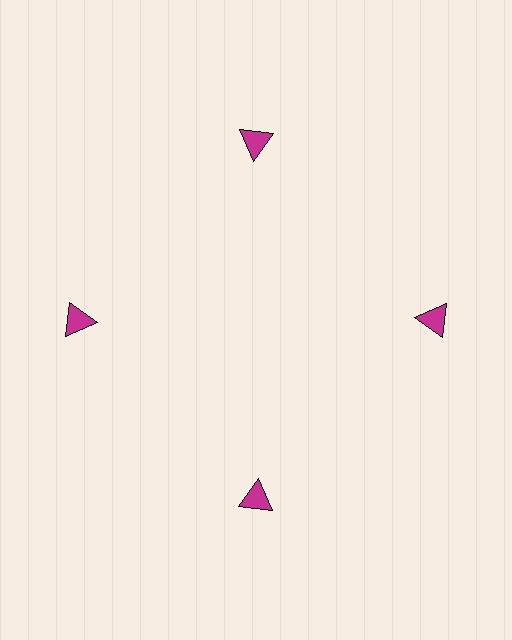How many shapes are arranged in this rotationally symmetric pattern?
There are 4 shapes, arranged in 4 groups of 1.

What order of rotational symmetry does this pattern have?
This pattern has 4-fold rotational symmetry.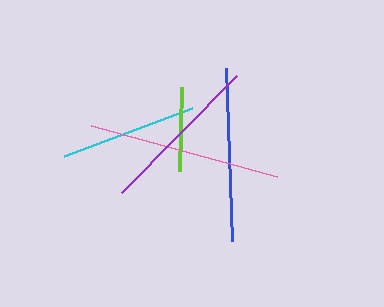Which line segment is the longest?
The pink line is the longest at approximately 193 pixels.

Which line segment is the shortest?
The lime line is the shortest at approximately 84 pixels.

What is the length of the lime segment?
The lime segment is approximately 84 pixels long.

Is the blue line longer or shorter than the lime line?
The blue line is longer than the lime line.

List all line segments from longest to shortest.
From longest to shortest: pink, blue, purple, cyan, lime.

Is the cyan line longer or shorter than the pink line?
The pink line is longer than the cyan line.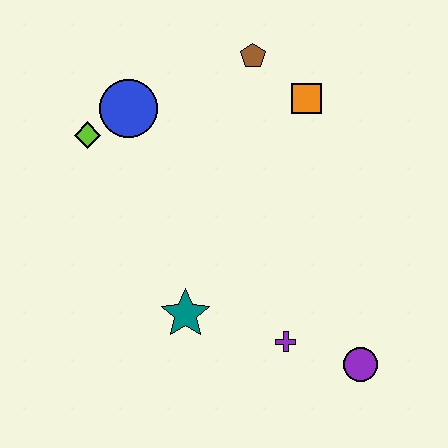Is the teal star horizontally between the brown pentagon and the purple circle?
No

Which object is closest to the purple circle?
The purple cross is closest to the purple circle.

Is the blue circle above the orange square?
No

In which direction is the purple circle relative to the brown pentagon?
The purple circle is below the brown pentagon.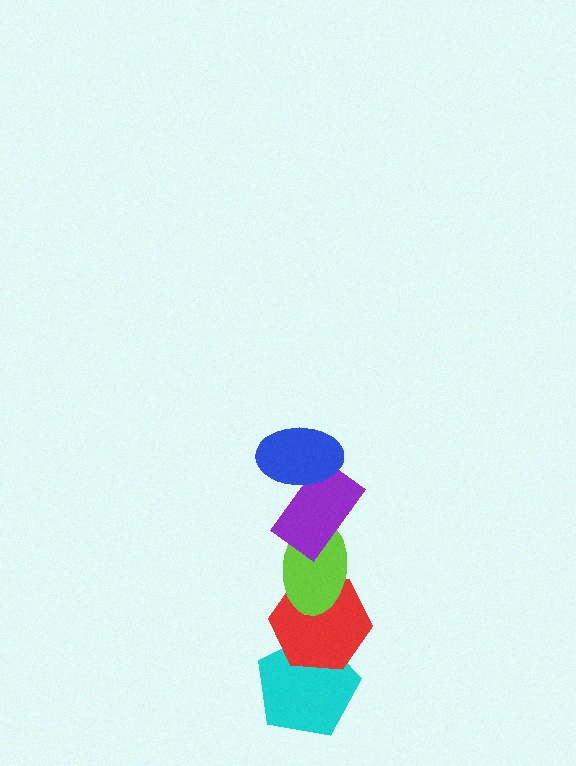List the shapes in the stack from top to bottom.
From top to bottom: the blue ellipse, the purple rectangle, the lime ellipse, the red hexagon, the cyan pentagon.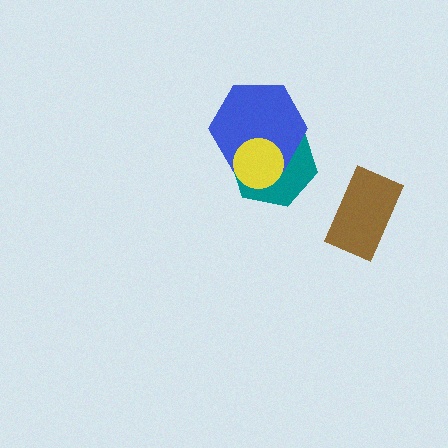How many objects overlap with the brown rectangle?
0 objects overlap with the brown rectangle.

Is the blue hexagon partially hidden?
Yes, it is partially covered by another shape.